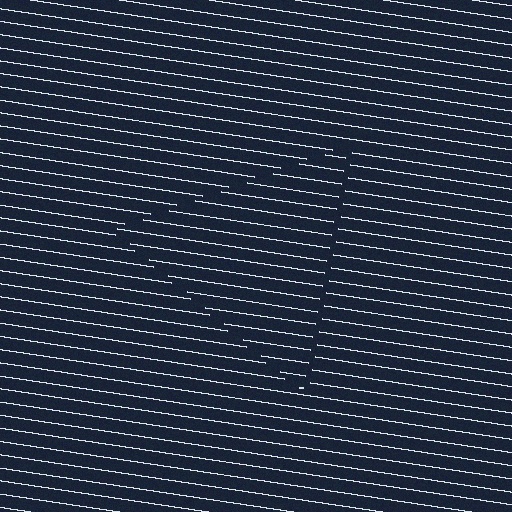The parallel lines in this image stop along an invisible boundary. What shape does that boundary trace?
An illusory triangle. The interior of the shape contains the same grating, shifted by half a period — the contour is defined by the phase discontinuity where line-ends from the inner and outer gratings abut.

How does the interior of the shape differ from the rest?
The interior of the shape contains the same grating, shifted by half a period — the contour is defined by the phase discontinuity where line-ends from the inner and outer gratings abut.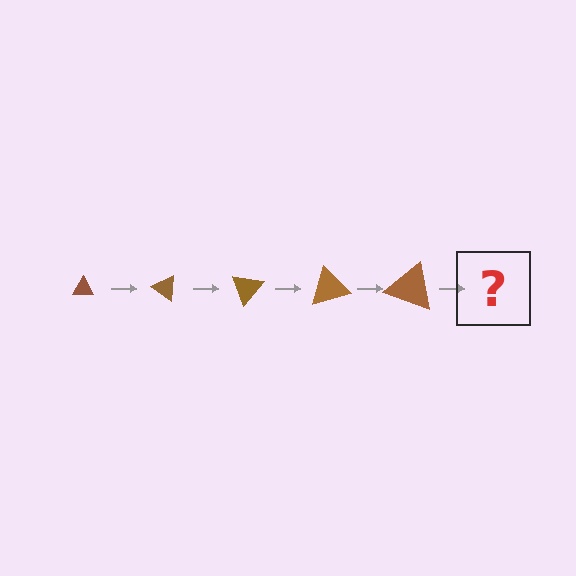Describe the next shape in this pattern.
It should be a triangle, larger than the previous one and rotated 175 degrees from the start.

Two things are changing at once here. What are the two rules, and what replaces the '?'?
The two rules are that the triangle grows larger each step and it rotates 35 degrees each step. The '?' should be a triangle, larger than the previous one and rotated 175 degrees from the start.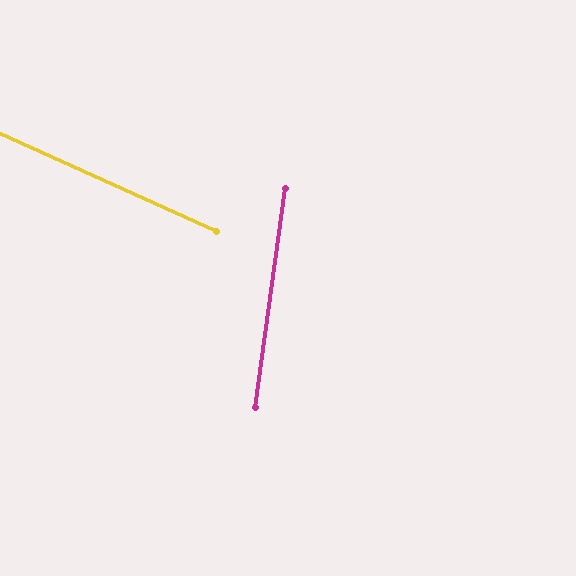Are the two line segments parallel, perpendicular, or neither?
Neither parallel nor perpendicular — they differ by about 74°.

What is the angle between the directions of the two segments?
Approximately 74 degrees.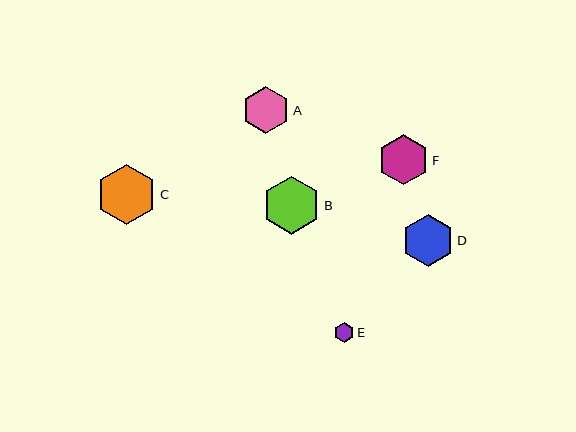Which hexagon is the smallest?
Hexagon E is the smallest with a size of approximately 21 pixels.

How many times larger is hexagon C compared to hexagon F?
Hexagon C is approximately 1.2 times the size of hexagon F.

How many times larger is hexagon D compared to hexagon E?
Hexagon D is approximately 2.5 times the size of hexagon E.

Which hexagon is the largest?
Hexagon C is the largest with a size of approximately 60 pixels.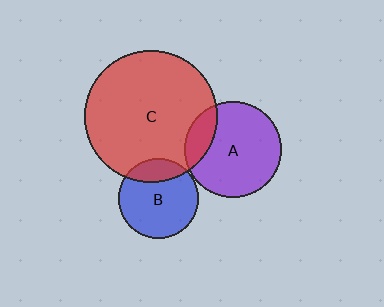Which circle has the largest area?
Circle C (red).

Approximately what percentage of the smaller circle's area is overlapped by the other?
Approximately 20%.